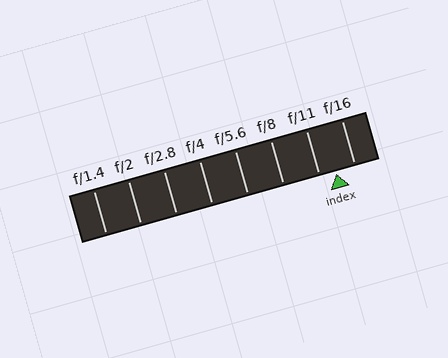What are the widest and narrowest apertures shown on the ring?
The widest aperture shown is f/1.4 and the narrowest is f/16.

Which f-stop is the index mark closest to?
The index mark is closest to f/11.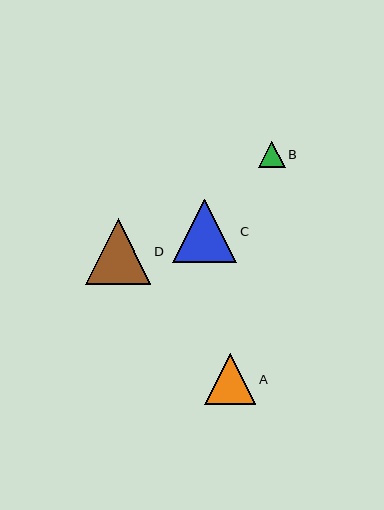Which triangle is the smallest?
Triangle B is the smallest with a size of approximately 27 pixels.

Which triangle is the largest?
Triangle D is the largest with a size of approximately 66 pixels.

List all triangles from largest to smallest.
From largest to smallest: D, C, A, B.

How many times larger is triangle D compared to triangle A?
Triangle D is approximately 1.3 times the size of triangle A.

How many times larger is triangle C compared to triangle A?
Triangle C is approximately 1.3 times the size of triangle A.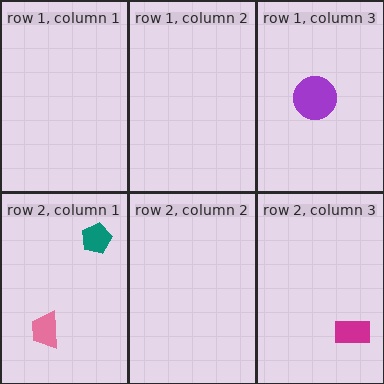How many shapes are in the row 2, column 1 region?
2.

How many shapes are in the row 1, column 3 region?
1.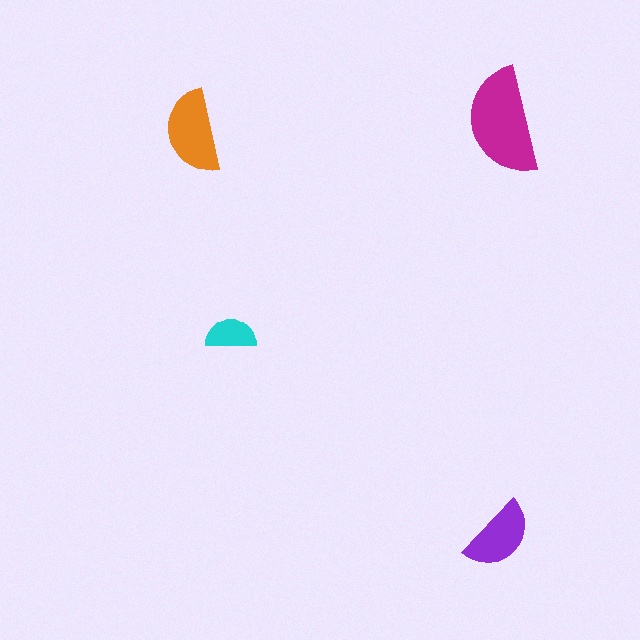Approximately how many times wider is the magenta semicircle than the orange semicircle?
About 1.5 times wider.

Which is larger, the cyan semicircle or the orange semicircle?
The orange one.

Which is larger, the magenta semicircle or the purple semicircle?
The magenta one.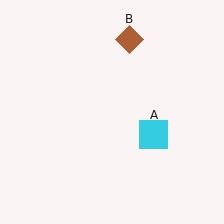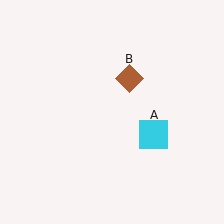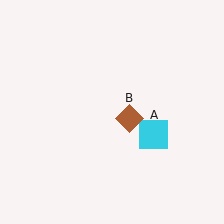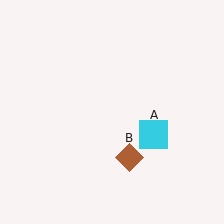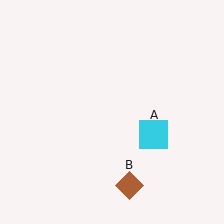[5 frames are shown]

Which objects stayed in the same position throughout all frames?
Cyan square (object A) remained stationary.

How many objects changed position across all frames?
1 object changed position: brown diamond (object B).